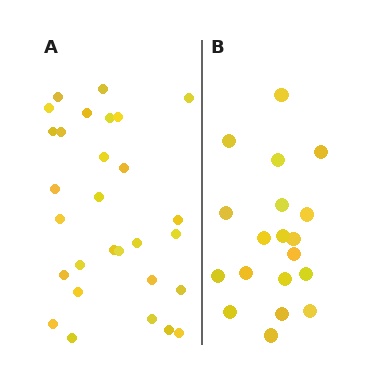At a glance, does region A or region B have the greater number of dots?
Region A (the left region) has more dots.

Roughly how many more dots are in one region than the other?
Region A has roughly 10 or so more dots than region B.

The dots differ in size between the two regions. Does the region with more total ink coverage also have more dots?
No. Region B has more total ink coverage because its dots are larger, but region A actually contains more individual dots. Total area can be misleading — the number of items is what matters here.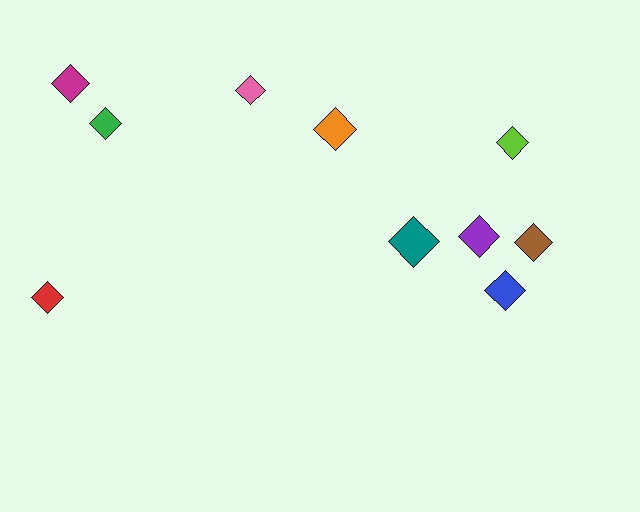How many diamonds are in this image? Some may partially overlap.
There are 10 diamonds.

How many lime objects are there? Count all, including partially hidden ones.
There is 1 lime object.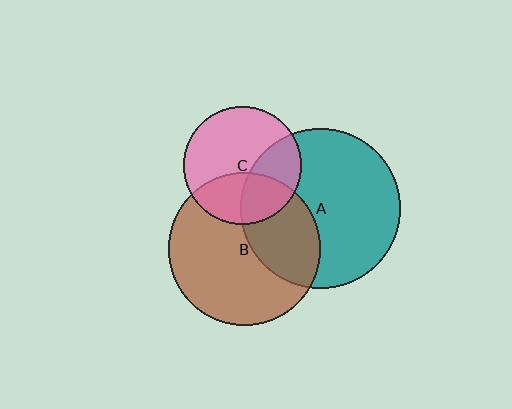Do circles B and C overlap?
Yes.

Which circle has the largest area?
Circle A (teal).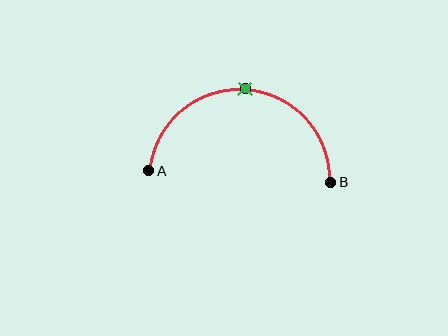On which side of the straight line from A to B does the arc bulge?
The arc bulges above the straight line connecting A and B.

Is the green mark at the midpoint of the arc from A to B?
Yes. The green mark lies on the arc at equal arc-length from both A and B — it is the arc midpoint.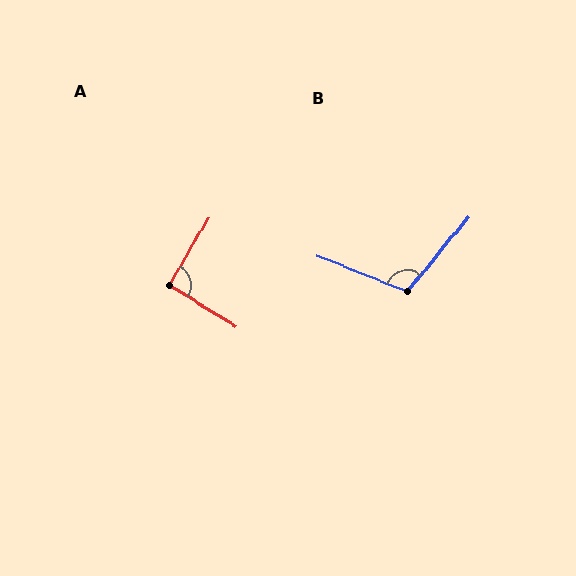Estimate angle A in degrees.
Approximately 91 degrees.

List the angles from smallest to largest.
A (91°), B (108°).